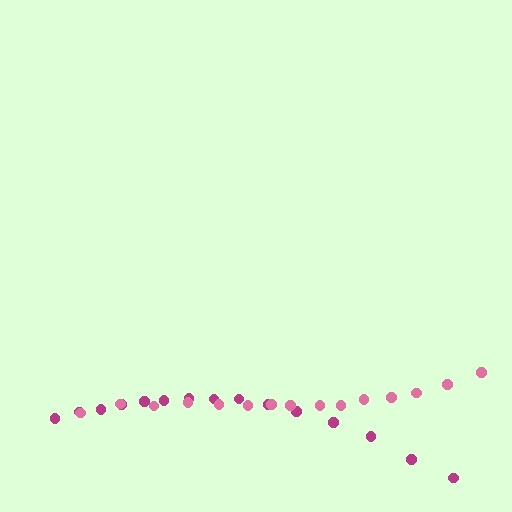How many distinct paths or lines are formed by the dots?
There are 2 distinct paths.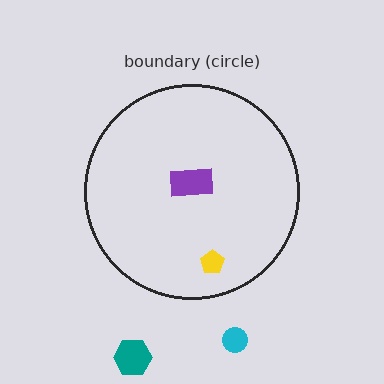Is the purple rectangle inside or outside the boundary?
Inside.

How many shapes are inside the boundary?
2 inside, 2 outside.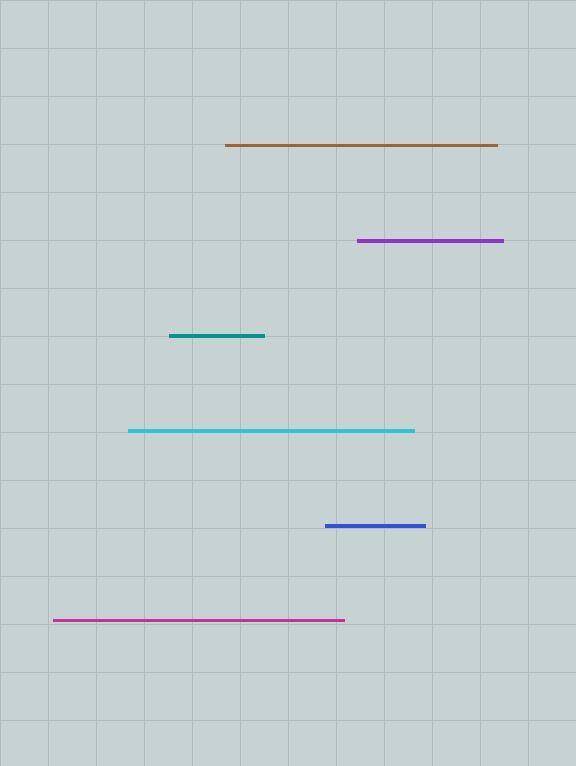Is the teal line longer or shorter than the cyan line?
The cyan line is longer than the teal line.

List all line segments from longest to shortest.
From longest to shortest: magenta, cyan, brown, purple, blue, teal.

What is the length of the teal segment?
The teal segment is approximately 95 pixels long.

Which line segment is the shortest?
The teal line is the shortest at approximately 95 pixels.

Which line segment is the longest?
The magenta line is the longest at approximately 291 pixels.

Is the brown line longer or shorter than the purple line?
The brown line is longer than the purple line.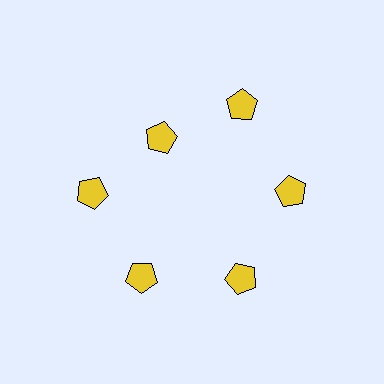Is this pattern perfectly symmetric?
No. The 6 yellow pentagons are arranged in a ring, but one element near the 11 o'clock position is pulled inward toward the center, breaking the 6-fold rotational symmetry.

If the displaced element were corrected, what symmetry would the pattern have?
It would have 6-fold rotational symmetry — the pattern would map onto itself every 60 degrees.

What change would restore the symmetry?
The symmetry would be restored by moving it outward, back onto the ring so that all 6 pentagons sit at equal angles and equal distance from the center.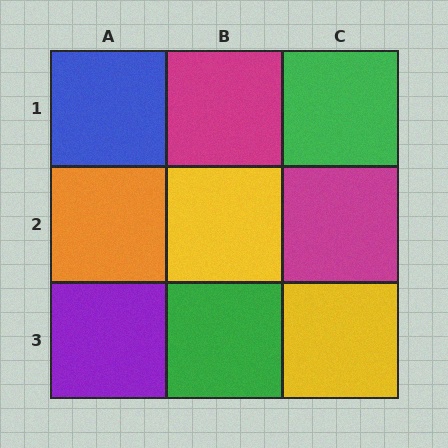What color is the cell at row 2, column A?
Orange.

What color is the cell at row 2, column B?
Yellow.